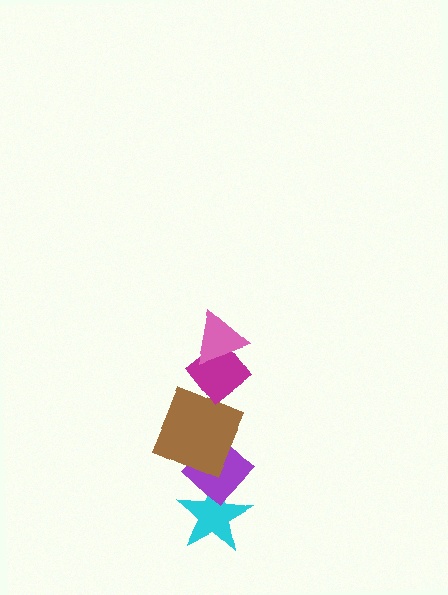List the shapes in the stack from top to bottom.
From top to bottom: the pink triangle, the magenta diamond, the brown square, the purple diamond, the cyan star.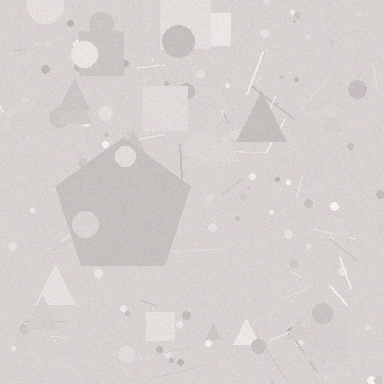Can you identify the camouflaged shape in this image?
The camouflaged shape is a pentagon.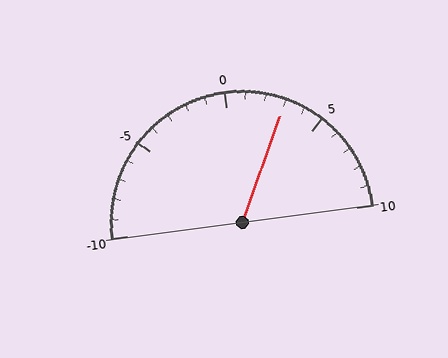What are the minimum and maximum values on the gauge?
The gauge ranges from -10 to 10.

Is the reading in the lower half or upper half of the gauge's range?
The reading is in the upper half of the range (-10 to 10).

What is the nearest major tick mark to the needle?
The nearest major tick mark is 5.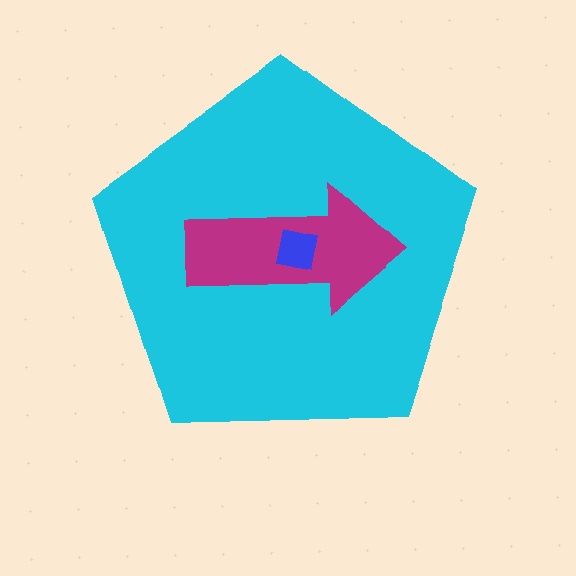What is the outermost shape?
The cyan pentagon.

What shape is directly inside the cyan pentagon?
The magenta arrow.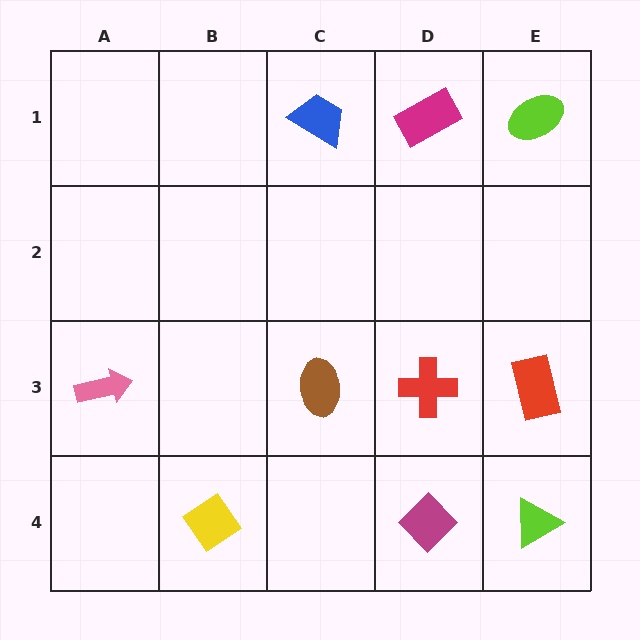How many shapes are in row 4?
3 shapes.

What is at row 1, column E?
A lime ellipse.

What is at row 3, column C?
A brown ellipse.